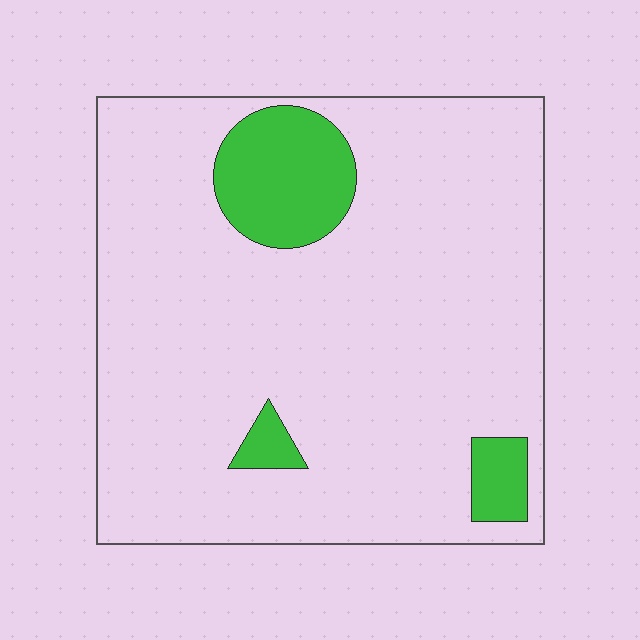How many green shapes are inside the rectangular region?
3.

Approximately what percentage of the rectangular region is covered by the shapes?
Approximately 10%.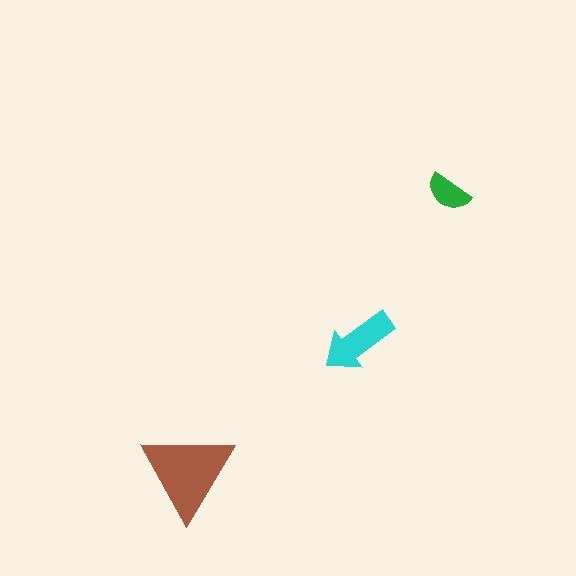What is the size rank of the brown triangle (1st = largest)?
1st.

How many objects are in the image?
There are 3 objects in the image.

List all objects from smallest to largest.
The green semicircle, the cyan arrow, the brown triangle.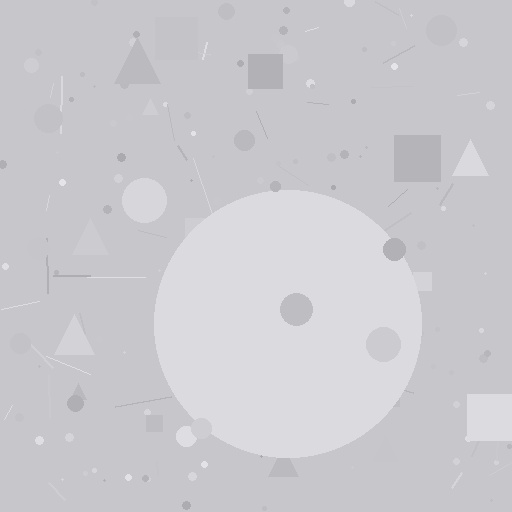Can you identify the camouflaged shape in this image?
The camouflaged shape is a circle.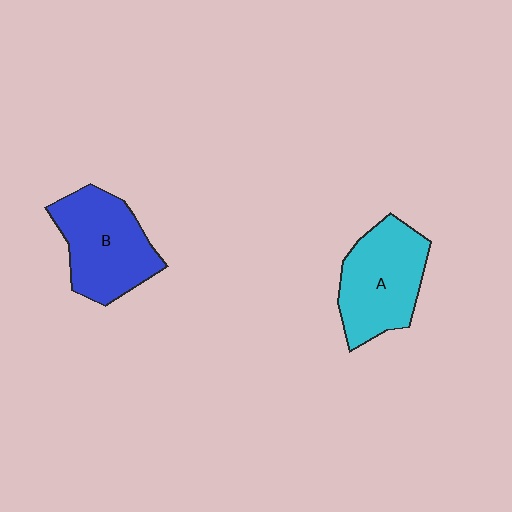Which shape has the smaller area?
Shape A (cyan).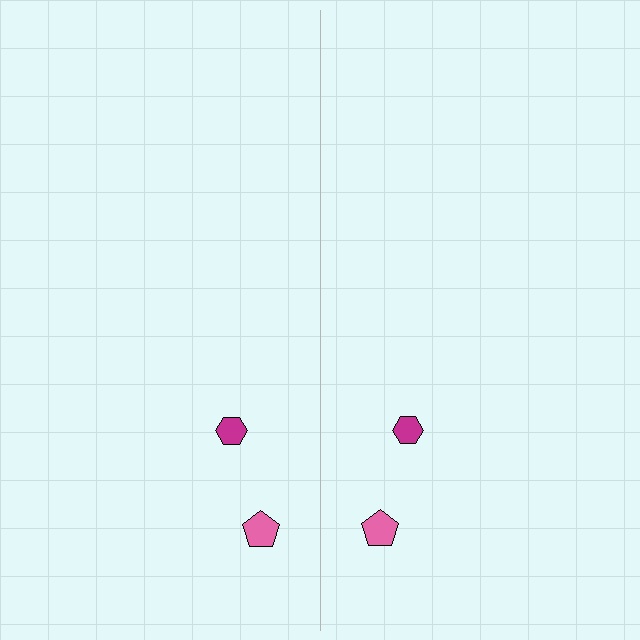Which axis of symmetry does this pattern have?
The pattern has a vertical axis of symmetry running through the center of the image.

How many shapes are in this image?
There are 4 shapes in this image.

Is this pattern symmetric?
Yes, this pattern has bilateral (reflection) symmetry.